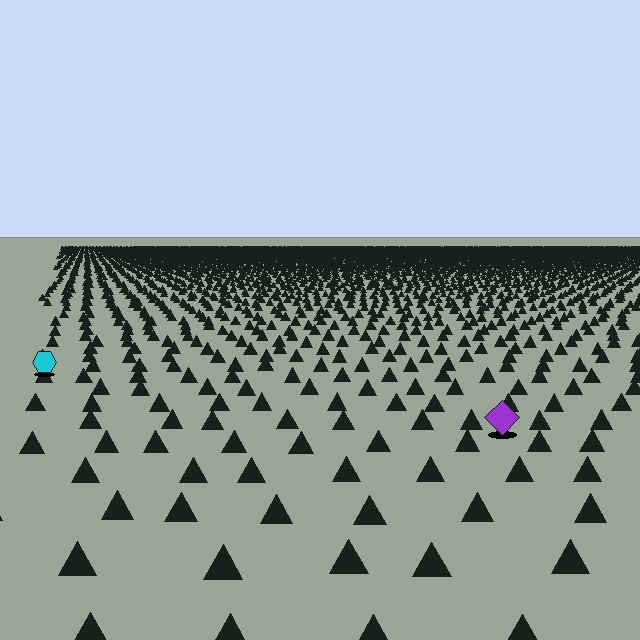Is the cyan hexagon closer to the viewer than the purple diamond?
No. The purple diamond is closer — you can tell from the texture gradient: the ground texture is coarser near it.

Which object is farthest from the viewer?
The cyan hexagon is farthest from the viewer. It appears smaller and the ground texture around it is denser.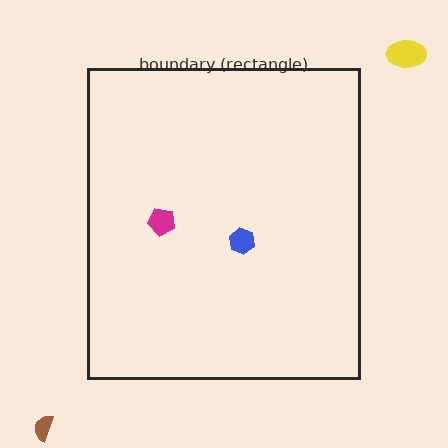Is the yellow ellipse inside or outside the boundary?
Outside.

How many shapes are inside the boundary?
2 inside, 2 outside.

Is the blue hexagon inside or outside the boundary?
Inside.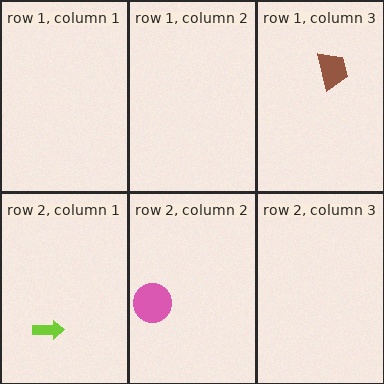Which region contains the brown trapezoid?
The row 1, column 3 region.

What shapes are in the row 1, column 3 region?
The brown trapezoid.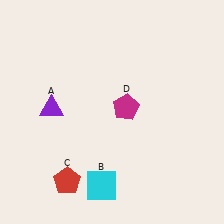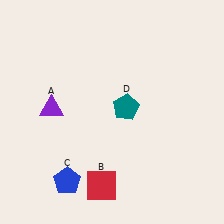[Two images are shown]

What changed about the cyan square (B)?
In Image 1, B is cyan. In Image 2, it changed to red.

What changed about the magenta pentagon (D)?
In Image 1, D is magenta. In Image 2, it changed to teal.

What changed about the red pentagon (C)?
In Image 1, C is red. In Image 2, it changed to blue.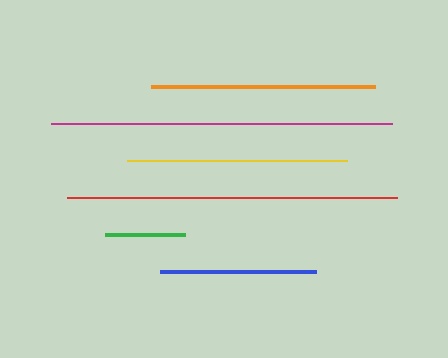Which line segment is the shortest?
The green line is the shortest at approximately 80 pixels.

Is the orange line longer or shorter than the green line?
The orange line is longer than the green line.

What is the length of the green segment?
The green segment is approximately 80 pixels long.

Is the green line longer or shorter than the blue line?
The blue line is longer than the green line.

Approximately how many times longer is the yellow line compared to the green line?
The yellow line is approximately 2.7 times the length of the green line.